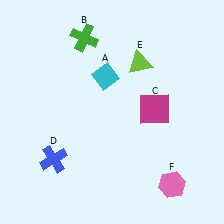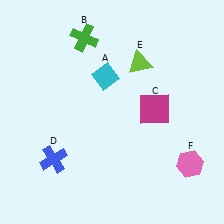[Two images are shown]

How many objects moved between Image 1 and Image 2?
1 object moved between the two images.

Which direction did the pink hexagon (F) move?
The pink hexagon (F) moved up.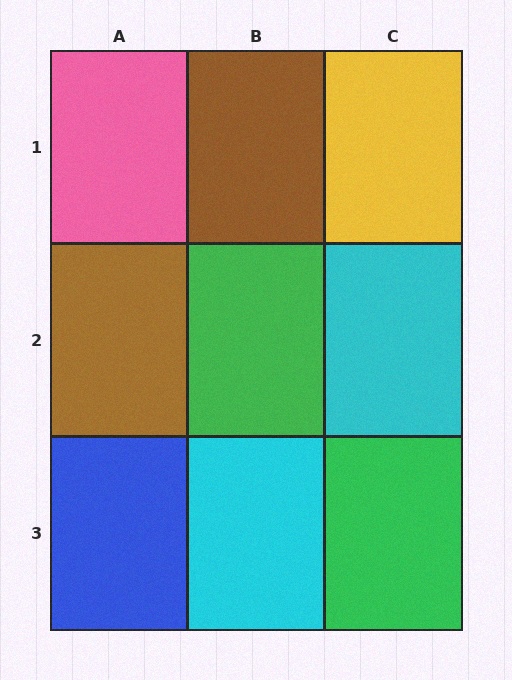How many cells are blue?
1 cell is blue.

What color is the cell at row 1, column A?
Pink.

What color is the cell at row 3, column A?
Blue.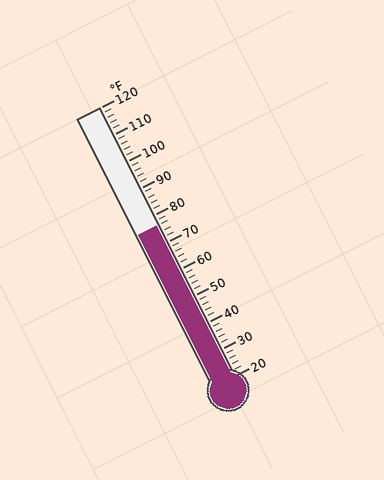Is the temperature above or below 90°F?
The temperature is below 90°F.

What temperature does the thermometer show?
The thermometer shows approximately 76°F.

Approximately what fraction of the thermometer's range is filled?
The thermometer is filled to approximately 55% of its range.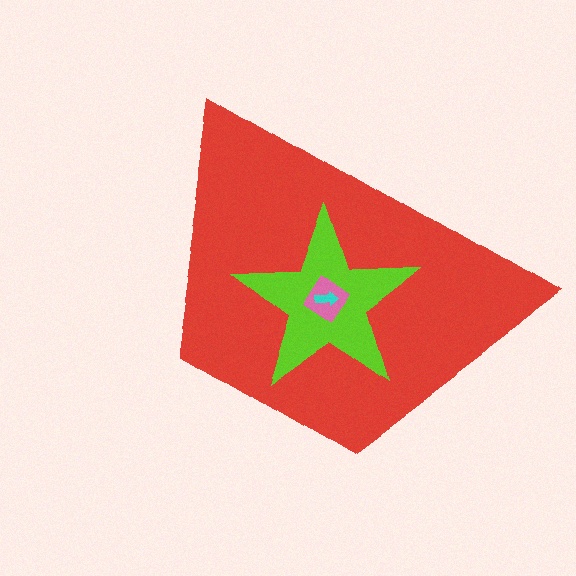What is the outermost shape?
The red trapezoid.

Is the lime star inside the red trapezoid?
Yes.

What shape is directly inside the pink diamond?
The cyan arrow.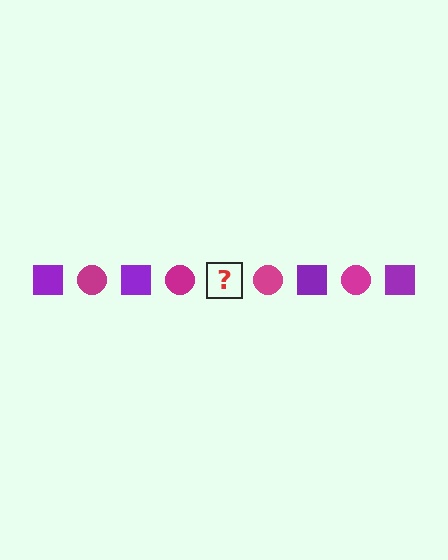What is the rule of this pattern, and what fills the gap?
The rule is that the pattern alternates between purple square and magenta circle. The gap should be filled with a purple square.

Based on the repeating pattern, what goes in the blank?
The blank should be a purple square.